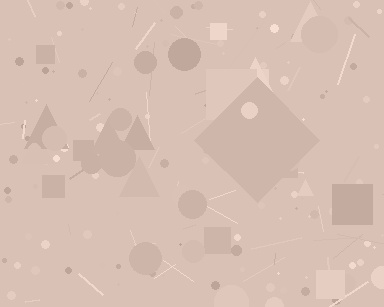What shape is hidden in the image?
A diamond is hidden in the image.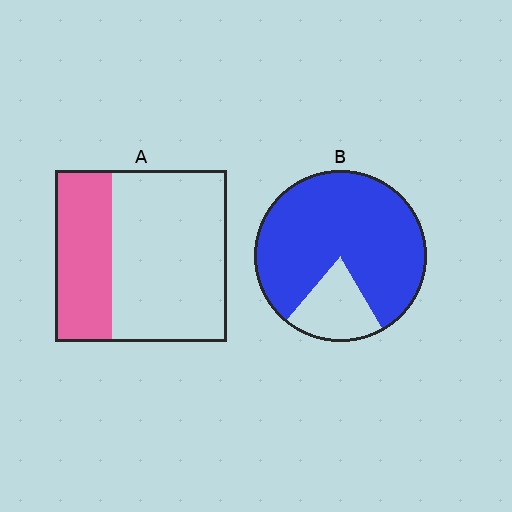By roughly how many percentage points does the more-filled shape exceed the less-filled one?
By roughly 50 percentage points (B over A).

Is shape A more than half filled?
No.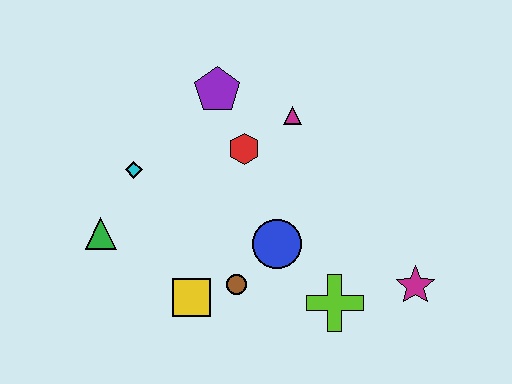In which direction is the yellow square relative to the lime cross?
The yellow square is to the left of the lime cross.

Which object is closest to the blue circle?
The brown circle is closest to the blue circle.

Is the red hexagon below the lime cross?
No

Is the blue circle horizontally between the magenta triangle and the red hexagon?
Yes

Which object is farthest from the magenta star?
The green triangle is farthest from the magenta star.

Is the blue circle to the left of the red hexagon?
No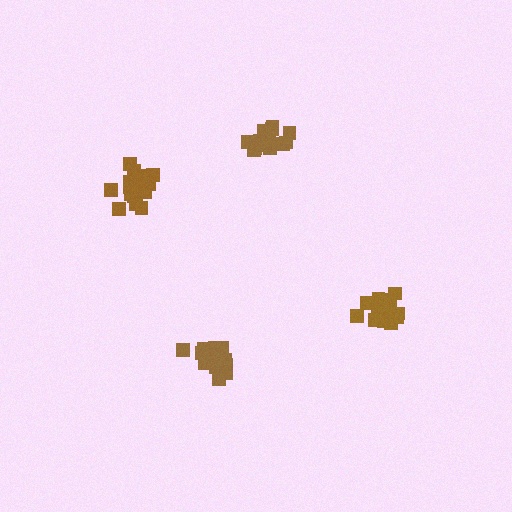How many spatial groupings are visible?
There are 4 spatial groupings.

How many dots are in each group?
Group 1: 19 dots, Group 2: 18 dots, Group 3: 19 dots, Group 4: 17 dots (73 total).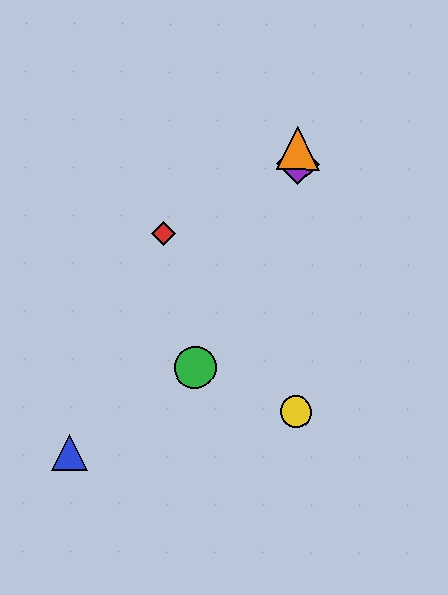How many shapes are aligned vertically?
3 shapes (the yellow circle, the purple diamond, the orange triangle) are aligned vertically.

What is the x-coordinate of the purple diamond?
The purple diamond is at x≈298.